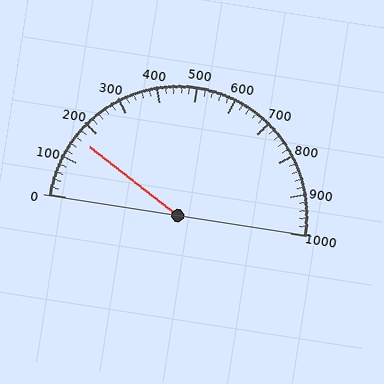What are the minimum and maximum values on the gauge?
The gauge ranges from 0 to 1000.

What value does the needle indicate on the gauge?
The needle indicates approximately 160.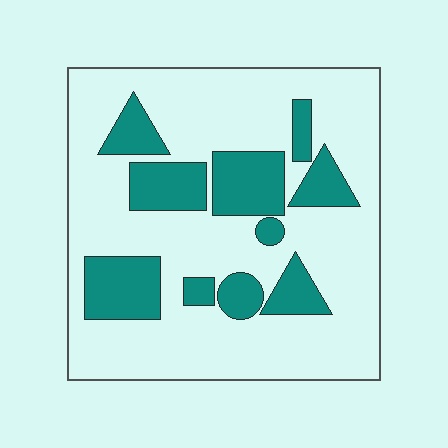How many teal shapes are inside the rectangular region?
10.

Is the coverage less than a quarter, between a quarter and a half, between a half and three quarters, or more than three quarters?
Between a quarter and a half.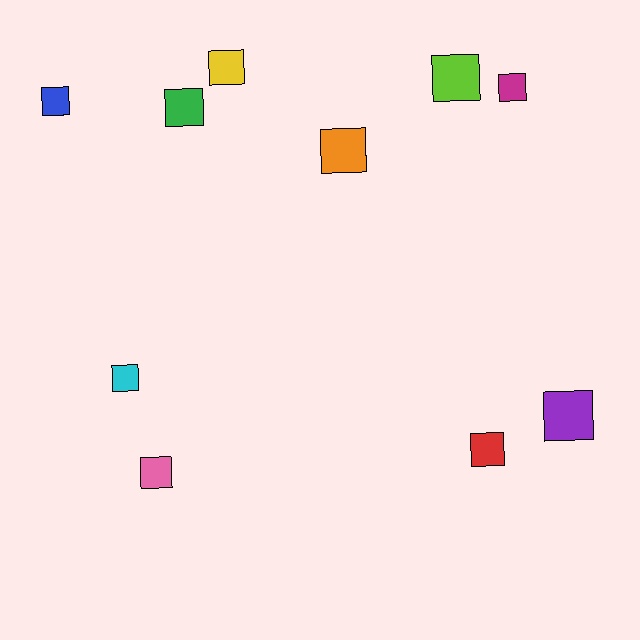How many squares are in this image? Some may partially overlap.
There are 10 squares.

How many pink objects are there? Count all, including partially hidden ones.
There is 1 pink object.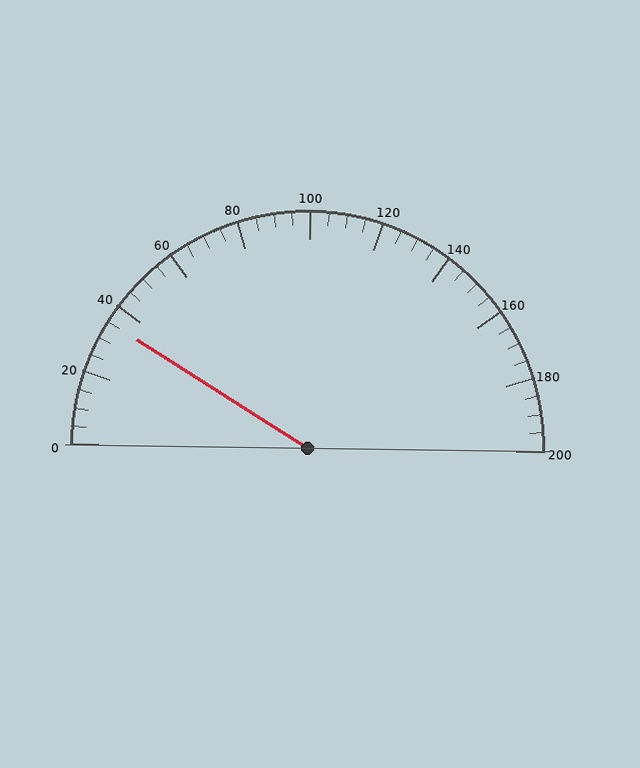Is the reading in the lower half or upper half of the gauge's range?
The reading is in the lower half of the range (0 to 200).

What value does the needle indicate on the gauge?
The needle indicates approximately 35.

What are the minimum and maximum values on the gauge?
The gauge ranges from 0 to 200.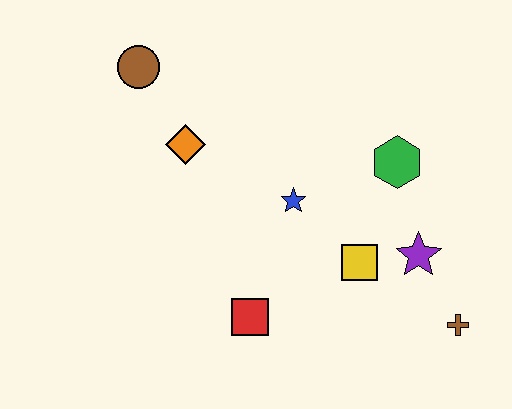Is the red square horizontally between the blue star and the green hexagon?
No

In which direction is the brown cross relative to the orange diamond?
The brown cross is to the right of the orange diamond.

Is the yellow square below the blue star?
Yes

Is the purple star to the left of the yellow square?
No